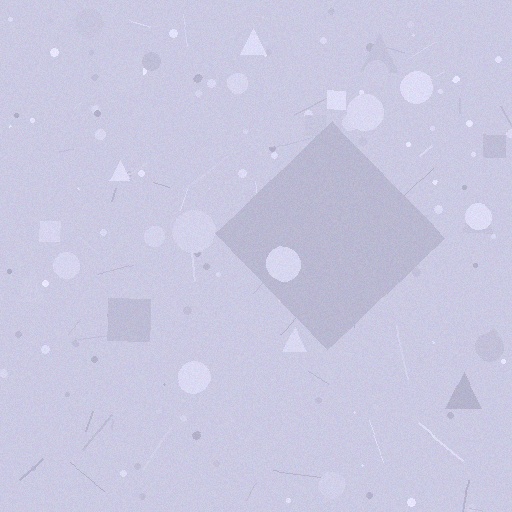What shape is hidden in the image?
A diamond is hidden in the image.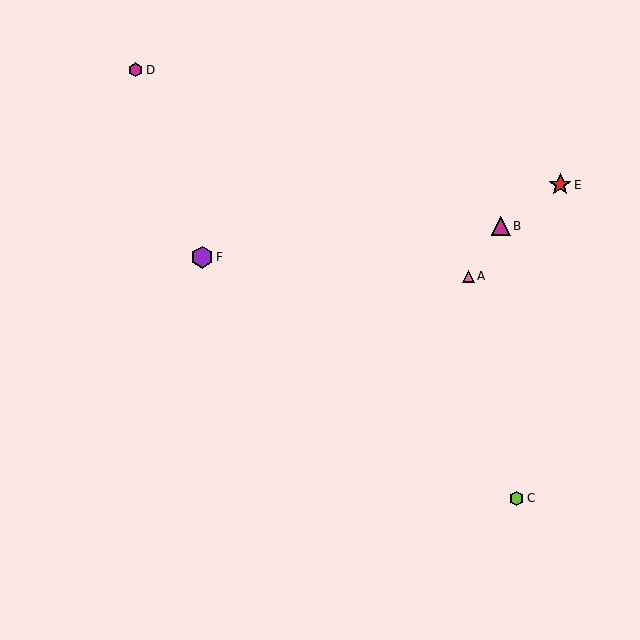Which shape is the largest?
The purple hexagon (labeled F) is the largest.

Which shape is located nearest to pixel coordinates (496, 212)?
The magenta triangle (labeled B) at (501, 226) is nearest to that location.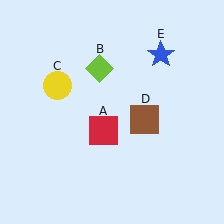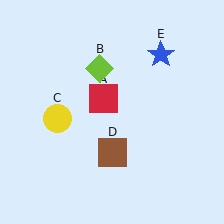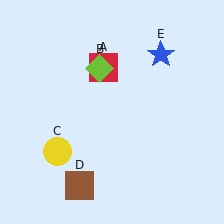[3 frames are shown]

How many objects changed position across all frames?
3 objects changed position: red square (object A), yellow circle (object C), brown square (object D).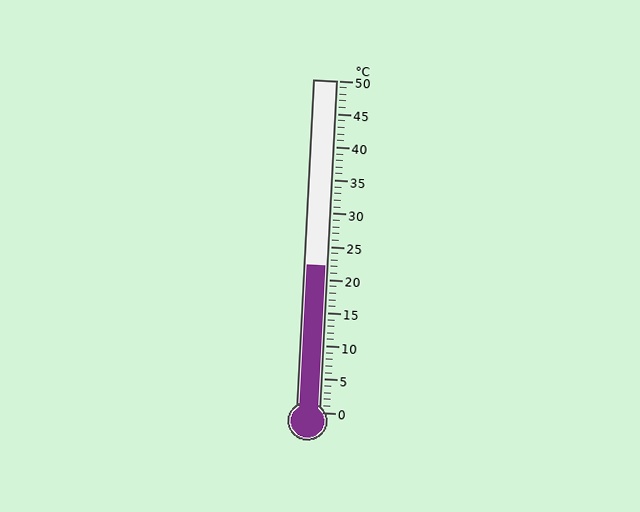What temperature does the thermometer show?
The thermometer shows approximately 22°C.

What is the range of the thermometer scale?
The thermometer scale ranges from 0°C to 50°C.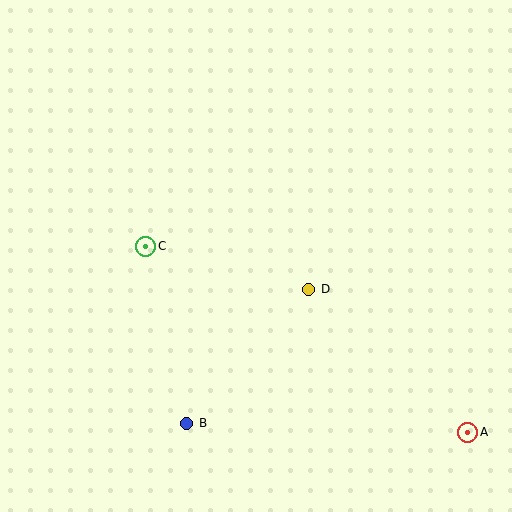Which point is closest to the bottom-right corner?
Point A is closest to the bottom-right corner.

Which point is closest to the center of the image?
Point D at (309, 289) is closest to the center.